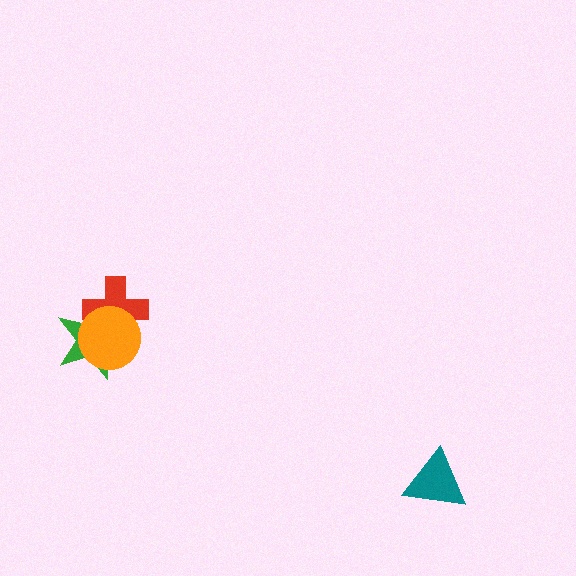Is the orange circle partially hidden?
No, no other shape covers it.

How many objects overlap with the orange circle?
2 objects overlap with the orange circle.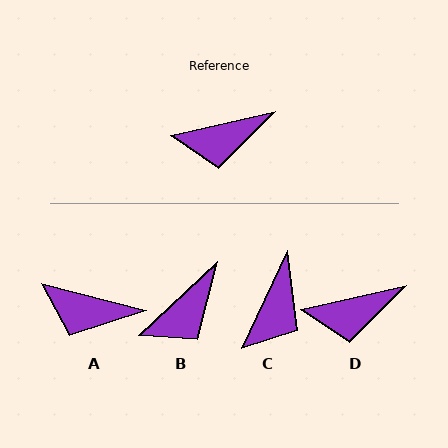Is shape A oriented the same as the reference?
No, it is off by about 27 degrees.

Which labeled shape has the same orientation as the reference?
D.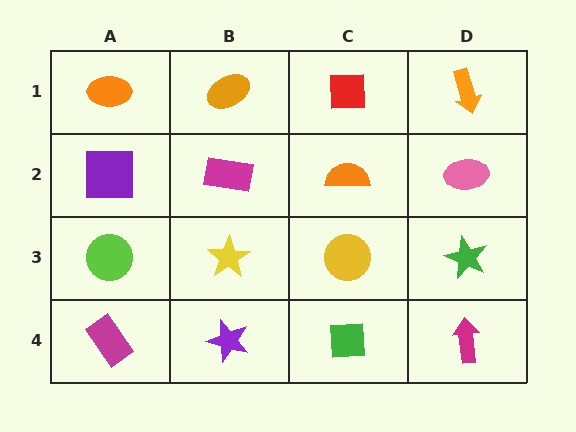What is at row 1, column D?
An orange arrow.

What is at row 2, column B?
A magenta rectangle.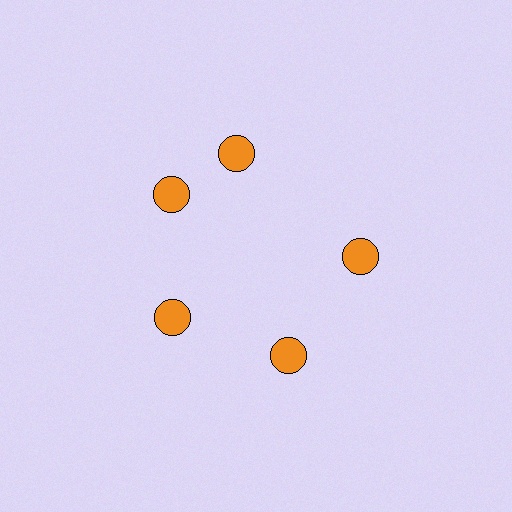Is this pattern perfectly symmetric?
No. The 5 orange circles are arranged in a ring, but one element near the 1 o'clock position is rotated out of alignment along the ring, breaking the 5-fold rotational symmetry.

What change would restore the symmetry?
The symmetry would be restored by rotating it back into even spacing with its neighbors so that all 5 circles sit at equal angles and equal distance from the center.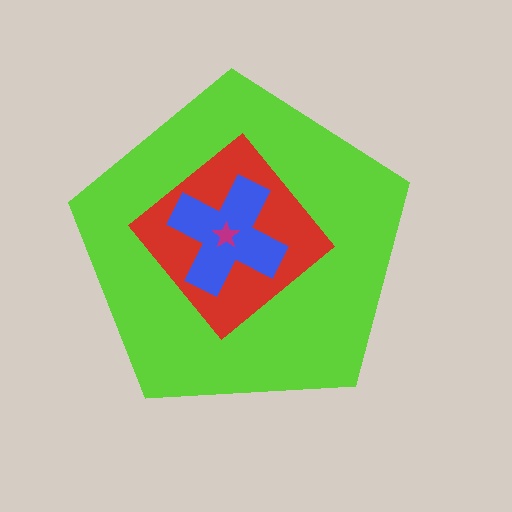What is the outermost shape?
The lime pentagon.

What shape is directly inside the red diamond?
The blue cross.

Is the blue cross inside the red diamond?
Yes.